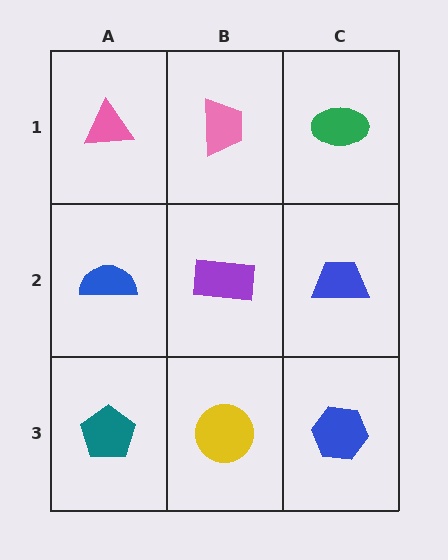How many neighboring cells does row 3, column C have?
2.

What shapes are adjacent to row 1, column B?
A purple rectangle (row 2, column B), a pink triangle (row 1, column A), a green ellipse (row 1, column C).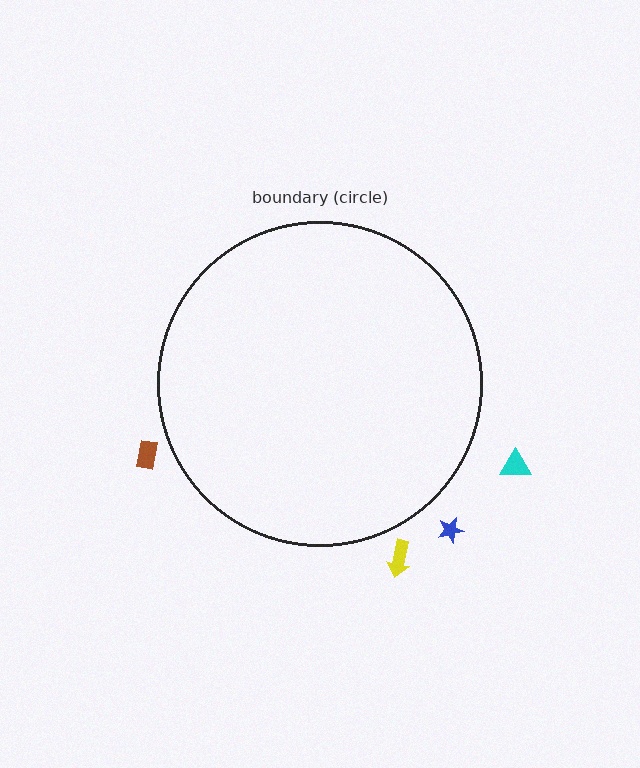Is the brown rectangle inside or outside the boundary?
Outside.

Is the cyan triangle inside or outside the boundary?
Outside.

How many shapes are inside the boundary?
0 inside, 4 outside.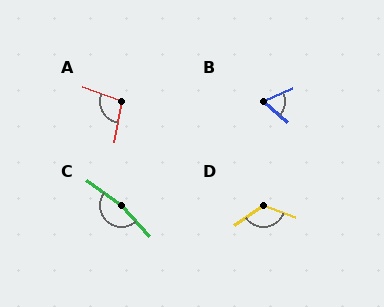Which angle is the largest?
C, at approximately 168 degrees.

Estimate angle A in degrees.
Approximately 100 degrees.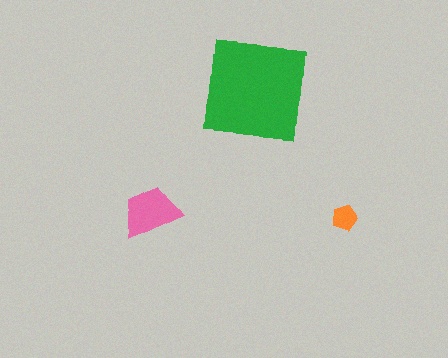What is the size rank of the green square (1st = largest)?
1st.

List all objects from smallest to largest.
The orange pentagon, the pink trapezoid, the green square.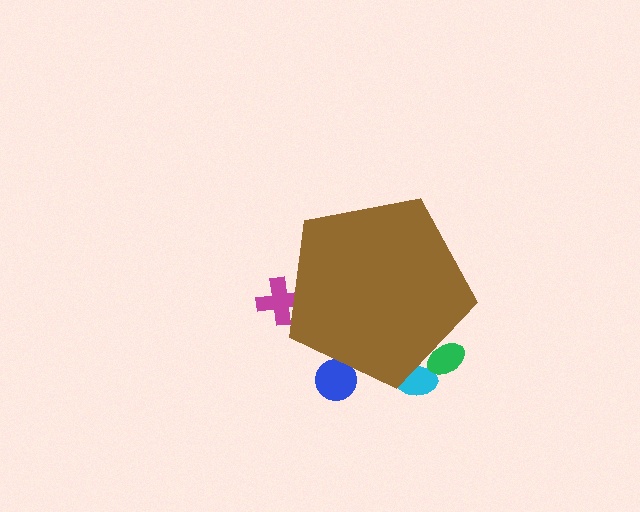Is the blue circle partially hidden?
Yes, the blue circle is partially hidden behind the brown pentagon.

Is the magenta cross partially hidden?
Yes, the magenta cross is partially hidden behind the brown pentagon.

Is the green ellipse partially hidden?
Yes, the green ellipse is partially hidden behind the brown pentagon.